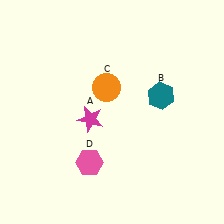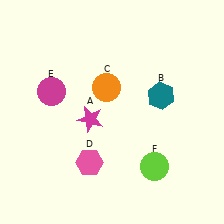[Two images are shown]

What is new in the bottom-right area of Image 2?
A lime circle (F) was added in the bottom-right area of Image 2.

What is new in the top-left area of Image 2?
A magenta circle (E) was added in the top-left area of Image 2.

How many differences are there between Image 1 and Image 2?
There are 2 differences between the two images.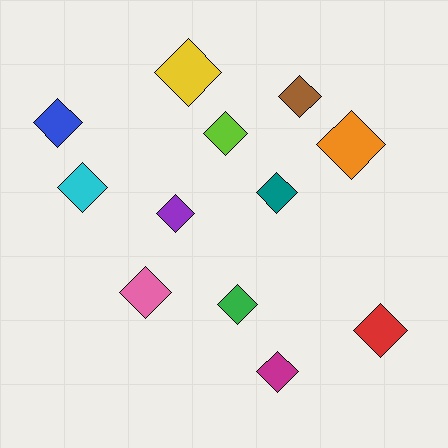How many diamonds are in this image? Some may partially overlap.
There are 12 diamonds.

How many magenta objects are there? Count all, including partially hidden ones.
There is 1 magenta object.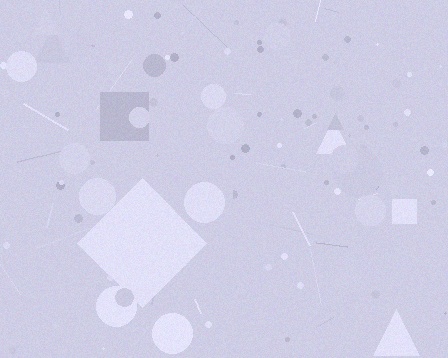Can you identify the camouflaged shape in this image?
The camouflaged shape is a diamond.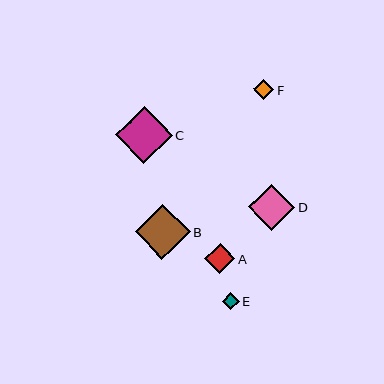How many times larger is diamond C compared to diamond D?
Diamond C is approximately 1.2 times the size of diamond D.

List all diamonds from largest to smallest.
From largest to smallest: C, B, D, A, F, E.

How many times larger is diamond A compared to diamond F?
Diamond A is approximately 1.5 times the size of diamond F.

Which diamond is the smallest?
Diamond E is the smallest with a size of approximately 17 pixels.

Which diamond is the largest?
Diamond C is the largest with a size of approximately 57 pixels.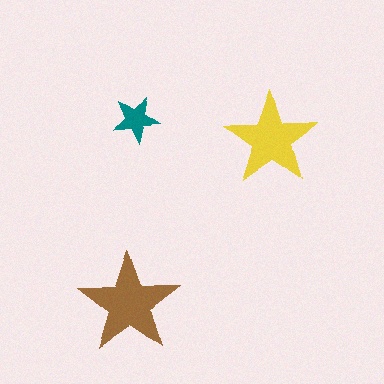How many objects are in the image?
There are 3 objects in the image.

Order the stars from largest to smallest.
the brown one, the yellow one, the teal one.